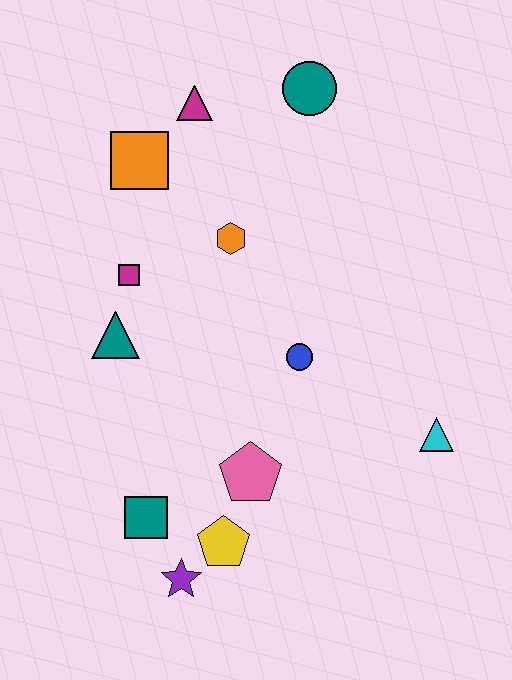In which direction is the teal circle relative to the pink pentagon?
The teal circle is above the pink pentagon.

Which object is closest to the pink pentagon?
The yellow pentagon is closest to the pink pentagon.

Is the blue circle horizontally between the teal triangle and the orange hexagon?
No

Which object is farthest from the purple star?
The teal circle is farthest from the purple star.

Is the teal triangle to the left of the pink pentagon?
Yes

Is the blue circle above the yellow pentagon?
Yes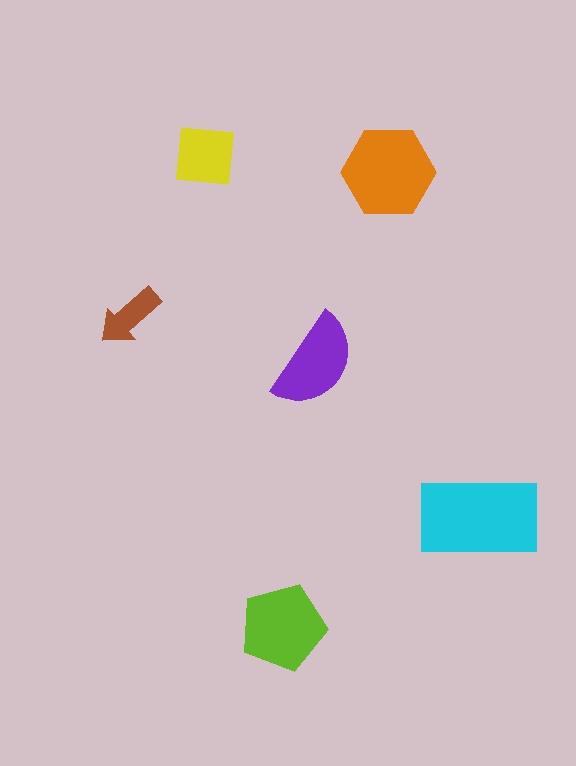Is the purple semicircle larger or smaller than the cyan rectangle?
Smaller.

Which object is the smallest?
The brown arrow.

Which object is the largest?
The cyan rectangle.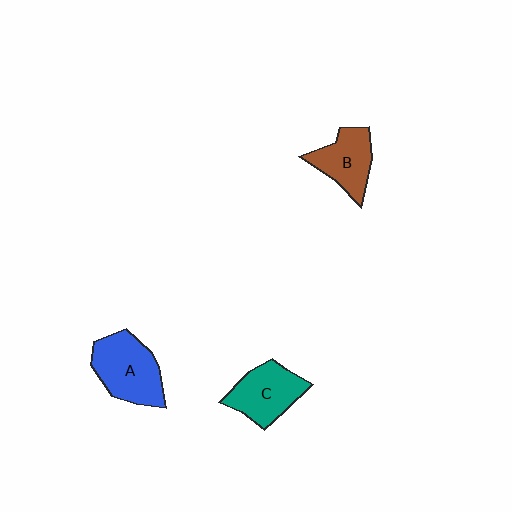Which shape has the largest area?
Shape A (blue).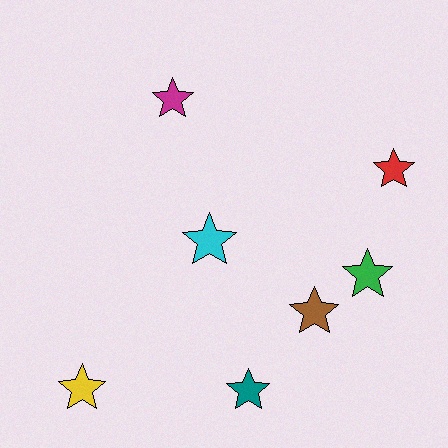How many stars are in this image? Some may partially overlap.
There are 7 stars.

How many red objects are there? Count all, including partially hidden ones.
There is 1 red object.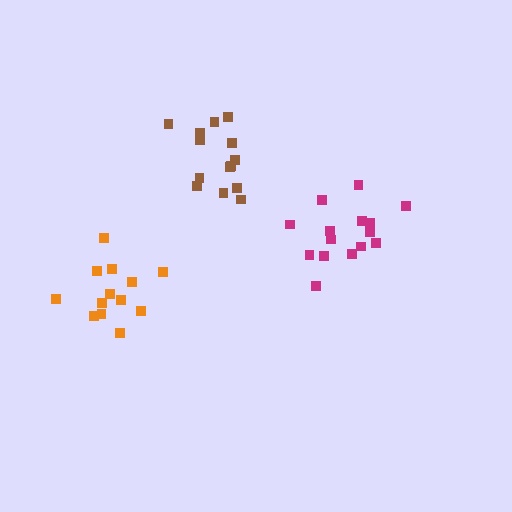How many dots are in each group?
Group 1: 13 dots, Group 2: 14 dots, Group 3: 15 dots (42 total).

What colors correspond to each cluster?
The clusters are colored: orange, brown, magenta.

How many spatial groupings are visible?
There are 3 spatial groupings.